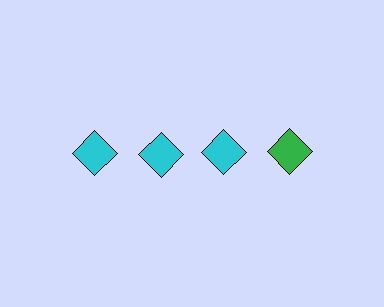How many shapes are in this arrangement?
There are 4 shapes arranged in a grid pattern.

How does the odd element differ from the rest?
It has a different color: green instead of cyan.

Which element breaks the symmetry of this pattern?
The green diamond in the top row, second from right column breaks the symmetry. All other shapes are cyan diamonds.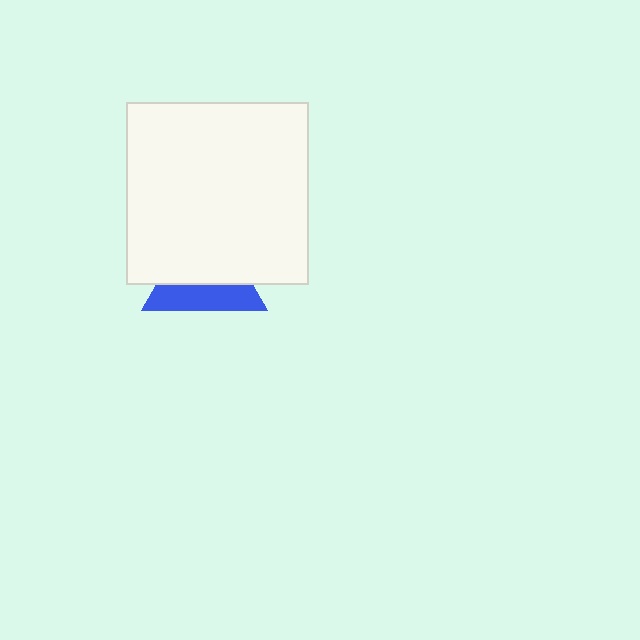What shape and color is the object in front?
The object in front is a white square.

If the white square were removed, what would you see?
You would see the complete blue triangle.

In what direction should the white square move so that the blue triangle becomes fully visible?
The white square should move up. That is the shortest direction to clear the overlap and leave the blue triangle fully visible.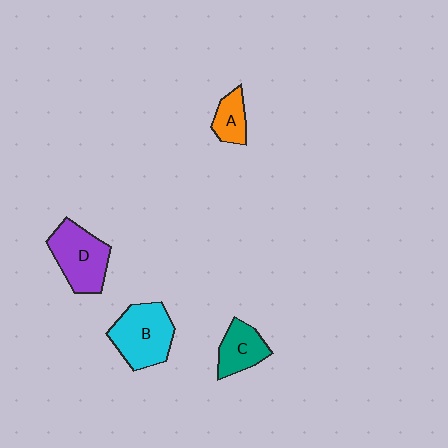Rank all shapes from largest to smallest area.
From largest to smallest: B (cyan), D (purple), C (teal), A (orange).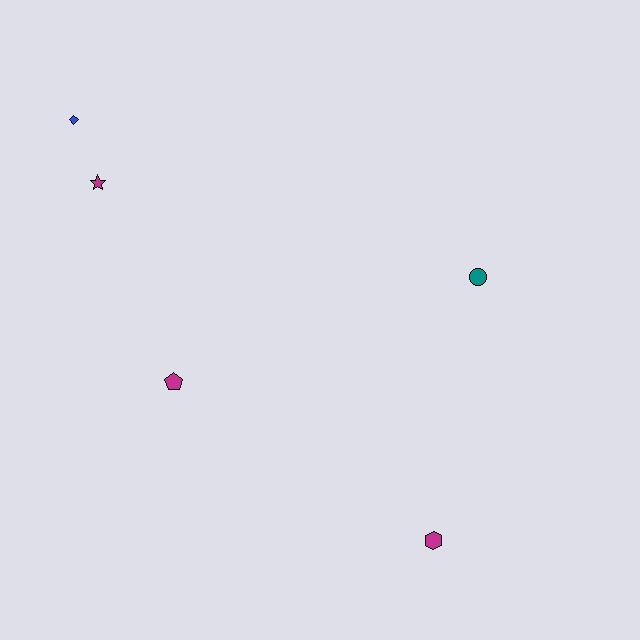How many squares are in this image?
There are no squares.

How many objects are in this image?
There are 5 objects.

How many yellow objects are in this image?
There are no yellow objects.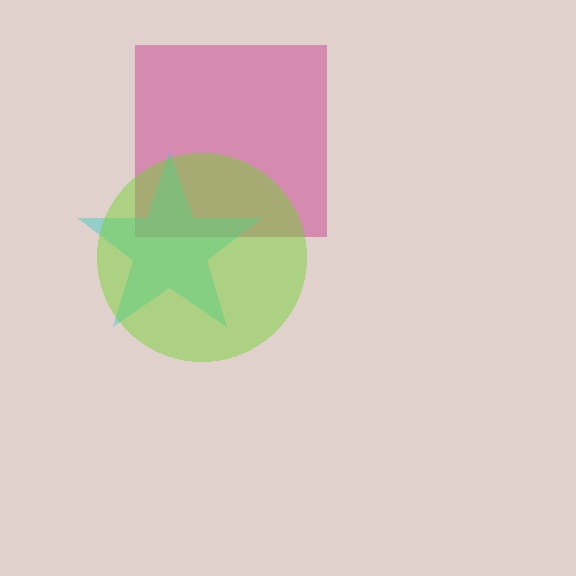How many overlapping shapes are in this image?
There are 3 overlapping shapes in the image.